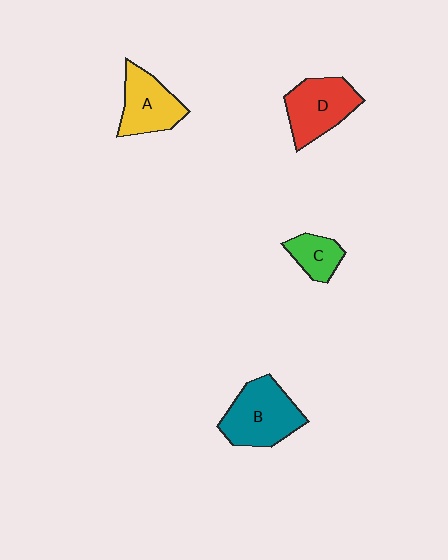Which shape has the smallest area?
Shape C (green).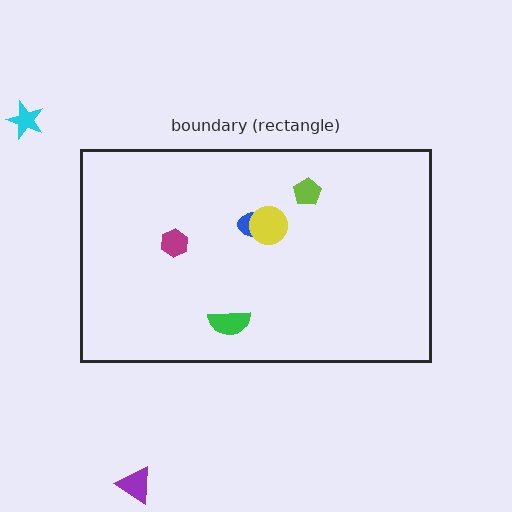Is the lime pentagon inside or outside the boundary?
Inside.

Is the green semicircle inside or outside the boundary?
Inside.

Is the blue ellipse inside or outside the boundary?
Inside.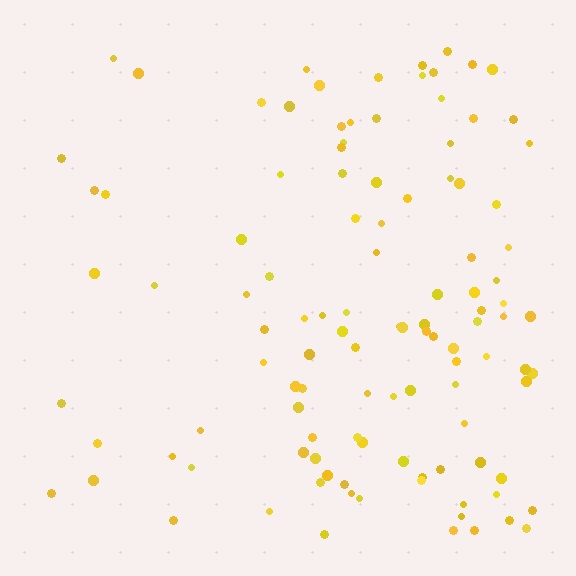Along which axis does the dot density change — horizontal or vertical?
Horizontal.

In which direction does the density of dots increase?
From left to right, with the right side densest.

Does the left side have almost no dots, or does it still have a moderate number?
Still a moderate number, just noticeably fewer than the right.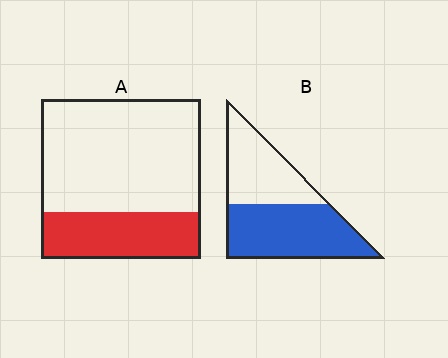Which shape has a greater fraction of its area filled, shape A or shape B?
Shape B.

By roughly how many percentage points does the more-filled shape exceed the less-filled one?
By roughly 25 percentage points (B over A).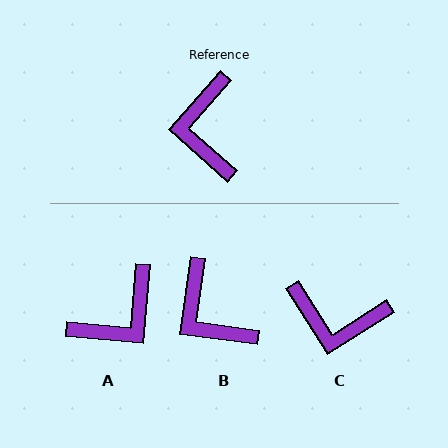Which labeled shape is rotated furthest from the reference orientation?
A, about 127 degrees away.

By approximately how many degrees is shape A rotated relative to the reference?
Approximately 127 degrees counter-clockwise.